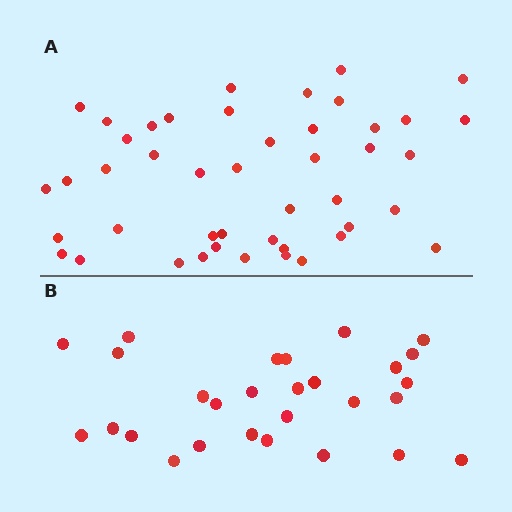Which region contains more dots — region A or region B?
Region A (the top region) has more dots.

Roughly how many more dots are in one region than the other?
Region A has approximately 15 more dots than region B.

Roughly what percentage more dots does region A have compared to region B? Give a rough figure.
About 60% more.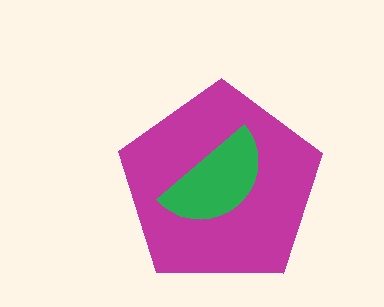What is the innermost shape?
The green semicircle.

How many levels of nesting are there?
2.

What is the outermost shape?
The magenta pentagon.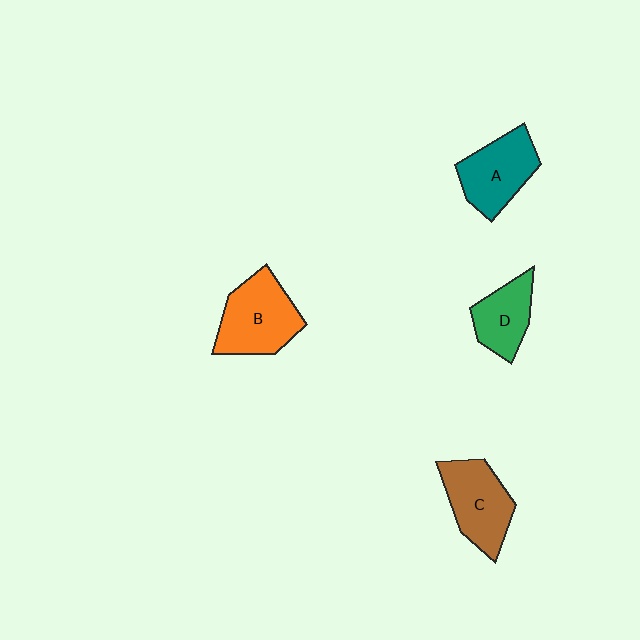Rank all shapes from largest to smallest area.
From largest to smallest: B (orange), C (brown), A (teal), D (green).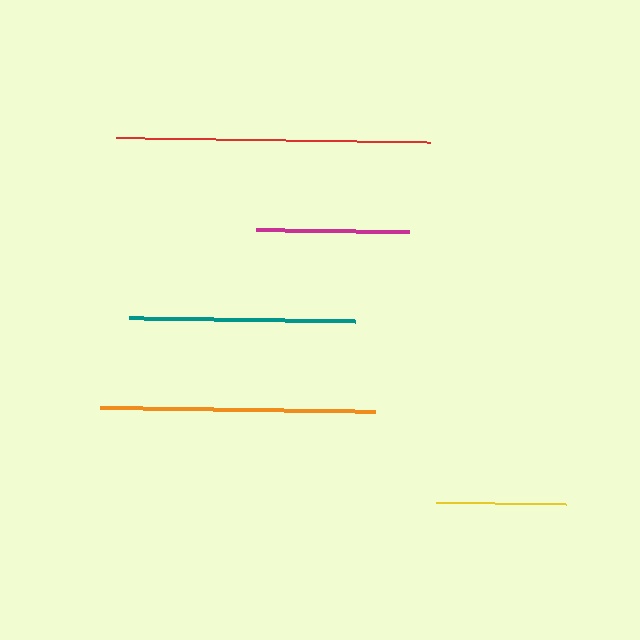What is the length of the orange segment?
The orange segment is approximately 275 pixels long.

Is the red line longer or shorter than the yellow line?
The red line is longer than the yellow line.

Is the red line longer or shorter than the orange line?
The red line is longer than the orange line.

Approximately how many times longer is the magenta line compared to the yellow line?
The magenta line is approximately 1.2 times the length of the yellow line.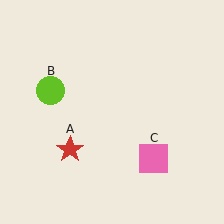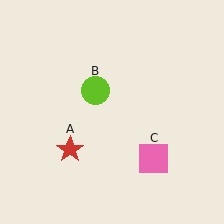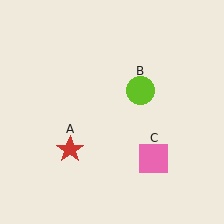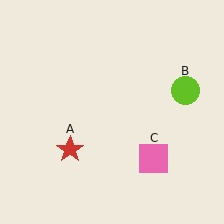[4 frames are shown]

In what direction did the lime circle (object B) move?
The lime circle (object B) moved right.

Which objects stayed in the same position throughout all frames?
Red star (object A) and pink square (object C) remained stationary.